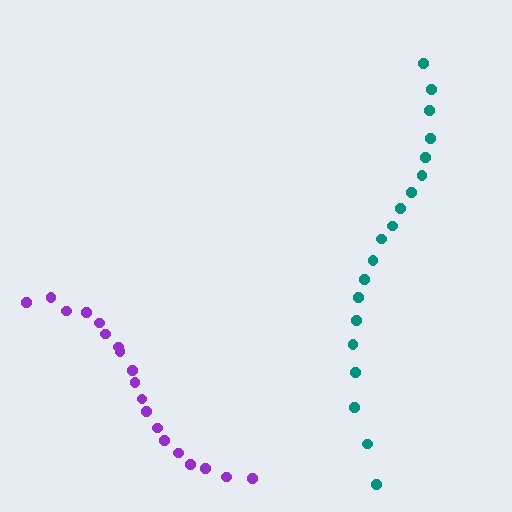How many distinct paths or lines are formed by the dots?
There are 2 distinct paths.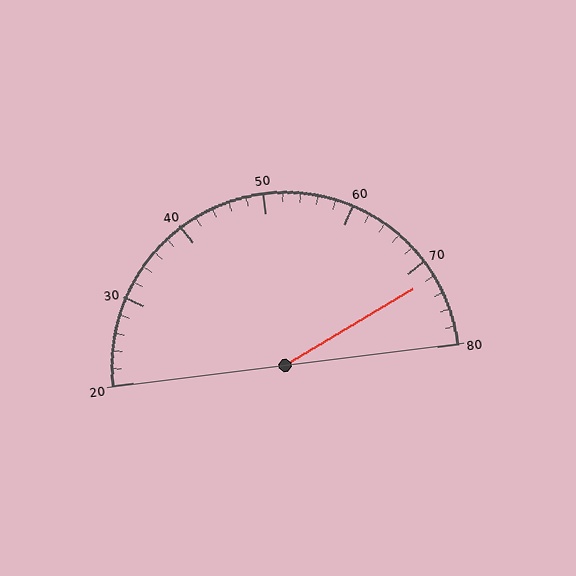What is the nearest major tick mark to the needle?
The nearest major tick mark is 70.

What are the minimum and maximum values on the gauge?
The gauge ranges from 20 to 80.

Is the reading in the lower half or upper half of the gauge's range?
The reading is in the upper half of the range (20 to 80).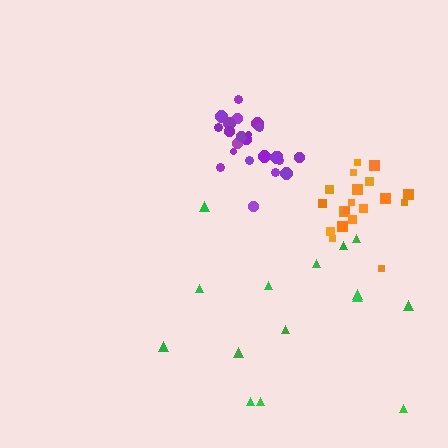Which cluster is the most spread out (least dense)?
Green.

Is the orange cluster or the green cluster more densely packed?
Orange.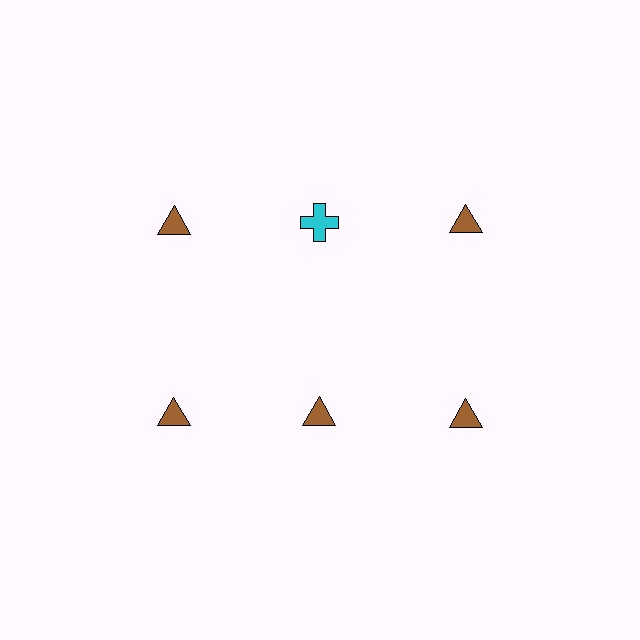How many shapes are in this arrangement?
There are 6 shapes arranged in a grid pattern.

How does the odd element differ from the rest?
It differs in both color (cyan instead of brown) and shape (cross instead of triangle).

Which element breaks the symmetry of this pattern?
The cyan cross in the top row, second from left column breaks the symmetry. All other shapes are brown triangles.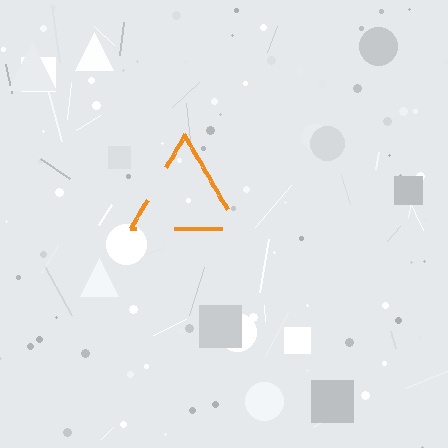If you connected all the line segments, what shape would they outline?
They would outline a triangle.